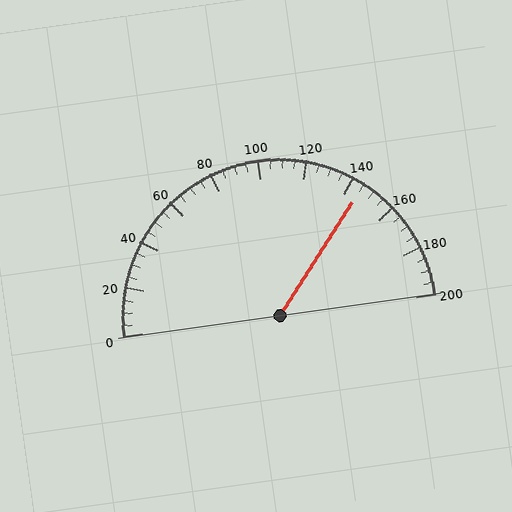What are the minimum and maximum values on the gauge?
The gauge ranges from 0 to 200.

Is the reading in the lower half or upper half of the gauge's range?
The reading is in the upper half of the range (0 to 200).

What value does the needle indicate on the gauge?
The needle indicates approximately 145.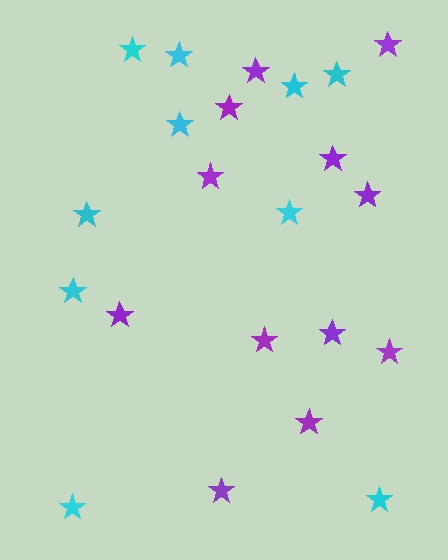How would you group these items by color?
There are 2 groups: one group of cyan stars (10) and one group of purple stars (12).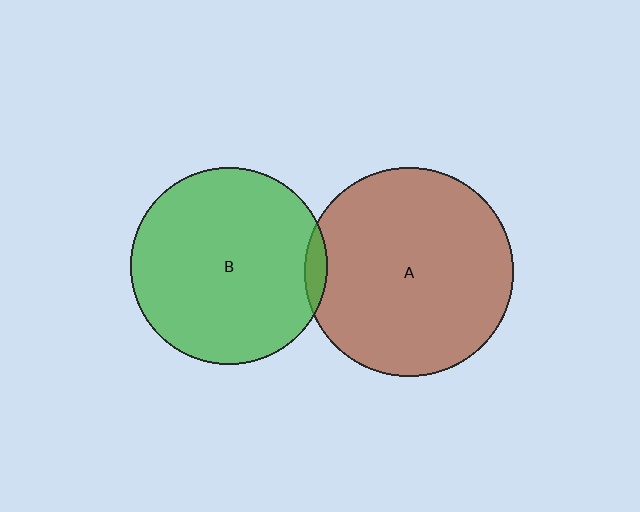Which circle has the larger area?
Circle A (brown).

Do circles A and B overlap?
Yes.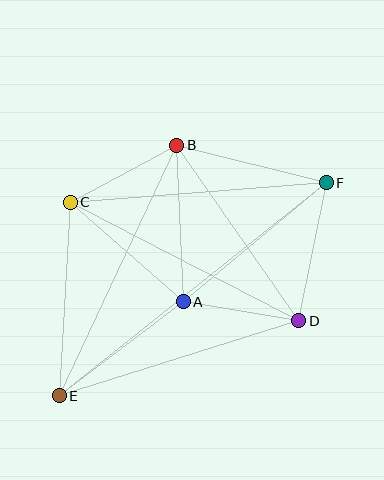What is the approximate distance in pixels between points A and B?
The distance between A and B is approximately 157 pixels.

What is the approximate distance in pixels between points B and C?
The distance between B and C is approximately 121 pixels.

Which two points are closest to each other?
Points A and D are closest to each other.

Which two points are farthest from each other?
Points E and F are farthest from each other.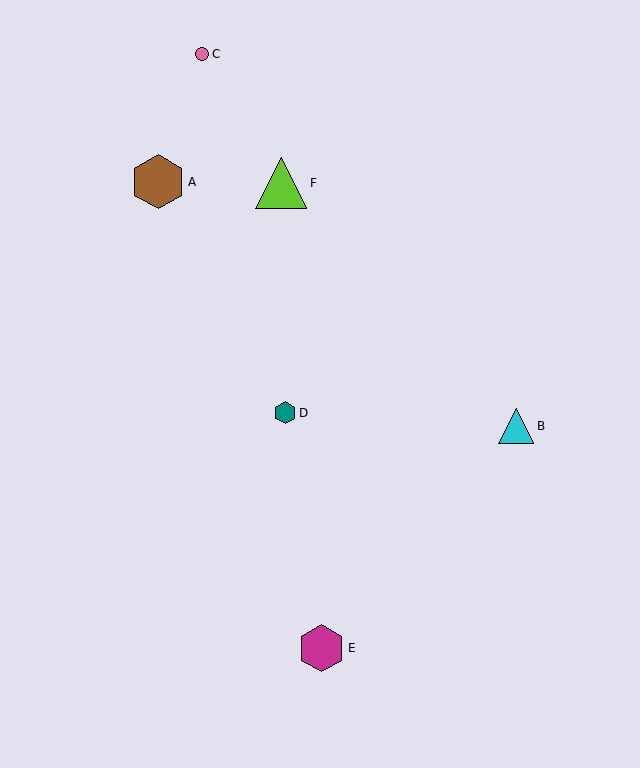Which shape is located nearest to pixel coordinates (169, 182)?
The brown hexagon (labeled A) at (158, 182) is nearest to that location.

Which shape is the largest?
The brown hexagon (labeled A) is the largest.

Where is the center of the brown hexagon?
The center of the brown hexagon is at (158, 182).